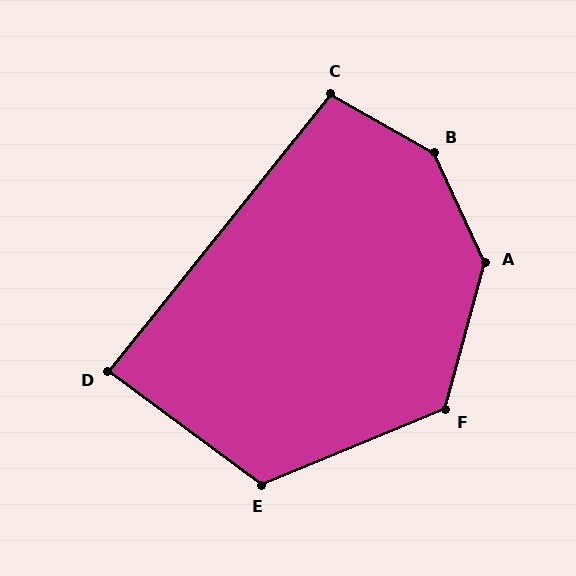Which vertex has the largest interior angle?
B, at approximately 145 degrees.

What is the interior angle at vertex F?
Approximately 128 degrees (obtuse).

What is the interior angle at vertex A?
Approximately 140 degrees (obtuse).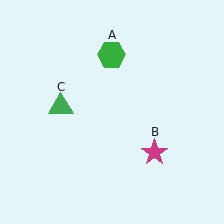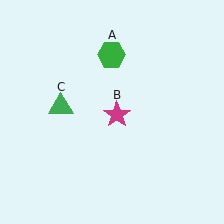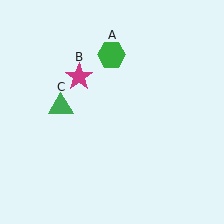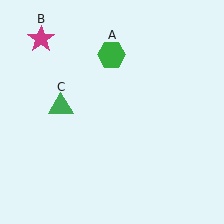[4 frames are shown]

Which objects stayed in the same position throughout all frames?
Green hexagon (object A) and green triangle (object C) remained stationary.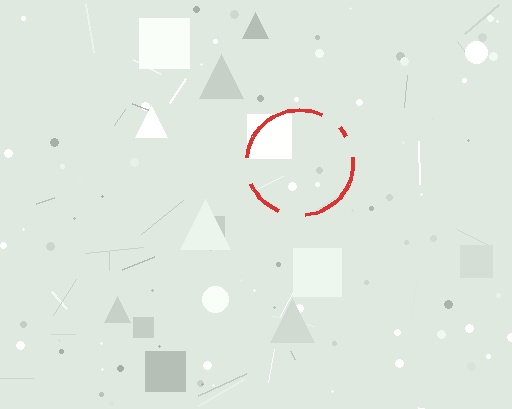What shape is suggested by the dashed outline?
The dashed outline suggests a circle.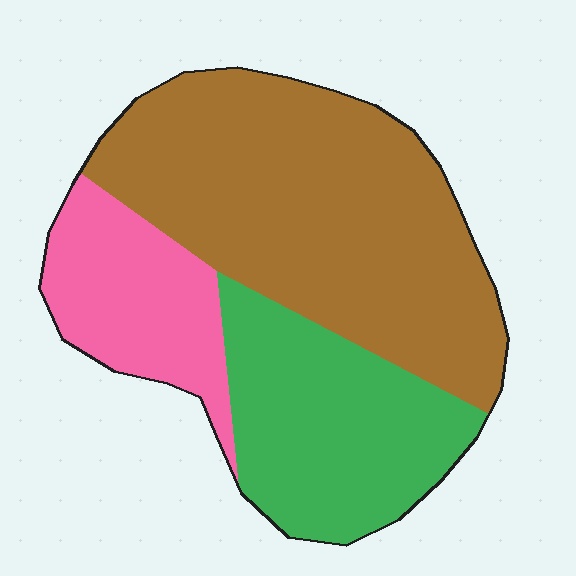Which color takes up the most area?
Brown, at roughly 55%.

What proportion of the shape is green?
Green covers about 30% of the shape.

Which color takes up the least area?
Pink, at roughly 20%.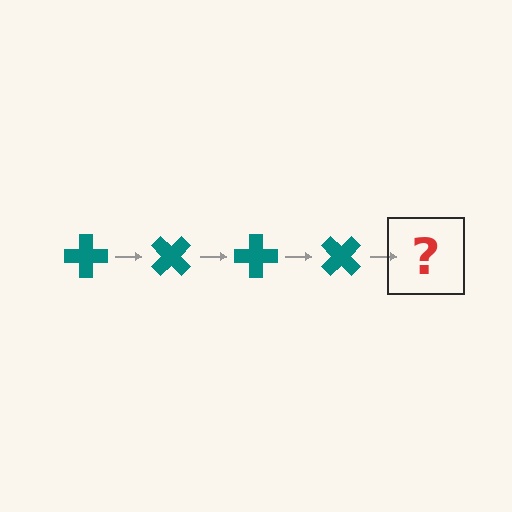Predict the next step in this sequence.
The next step is a teal cross rotated 180 degrees.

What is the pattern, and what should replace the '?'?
The pattern is that the cross rotates 45 degrees each step. The '?' should be a teal cross rotated 180 degrees.